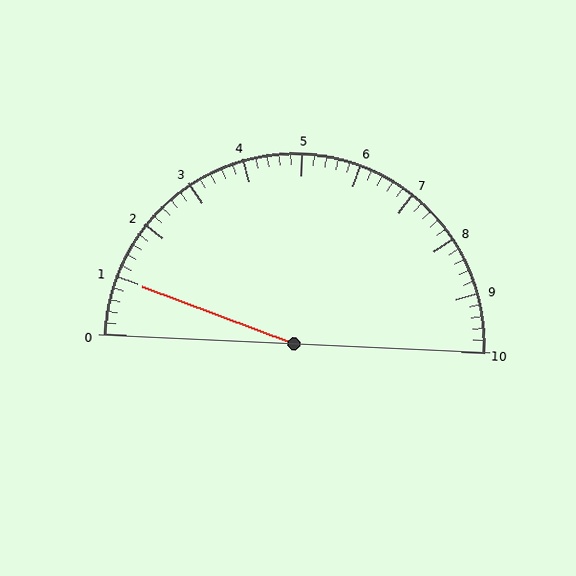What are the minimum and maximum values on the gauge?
The gauge ranges from 0 to 10.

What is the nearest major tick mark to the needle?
The nearest major tick mark is 1.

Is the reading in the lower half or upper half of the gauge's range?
The reading is in the lower half of the range (0 to 10).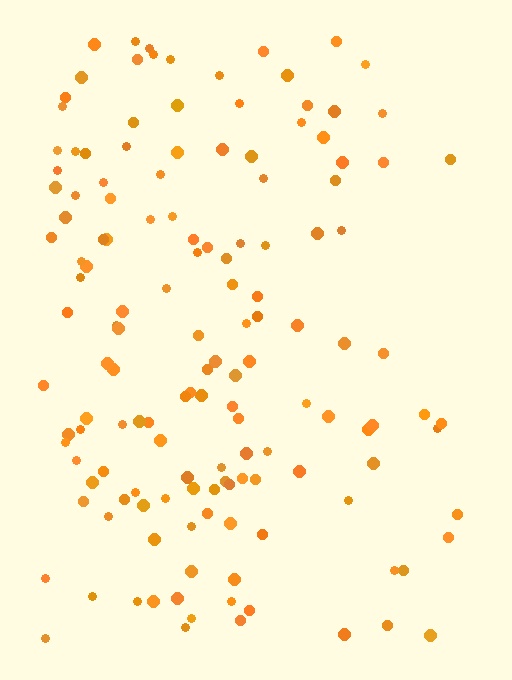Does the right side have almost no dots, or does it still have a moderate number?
Still a moderate number, just noticeably fewer than the left.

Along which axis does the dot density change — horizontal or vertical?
Horizontal.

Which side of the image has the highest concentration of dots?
The left.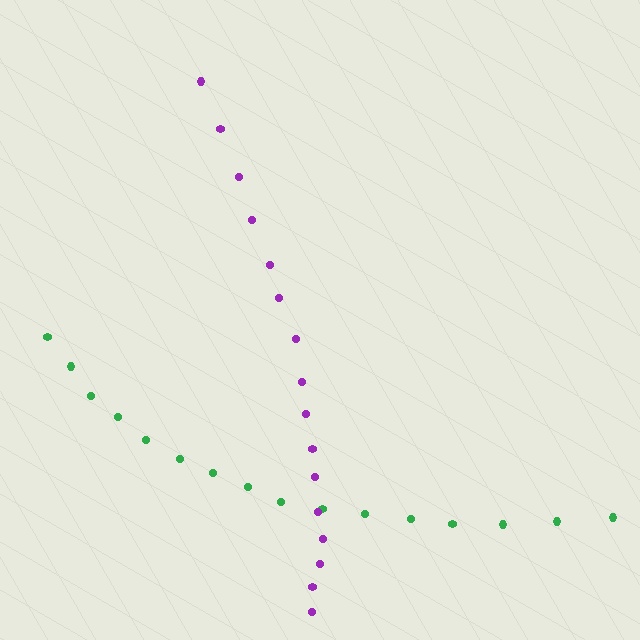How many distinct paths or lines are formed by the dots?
There are 2 distinct paths.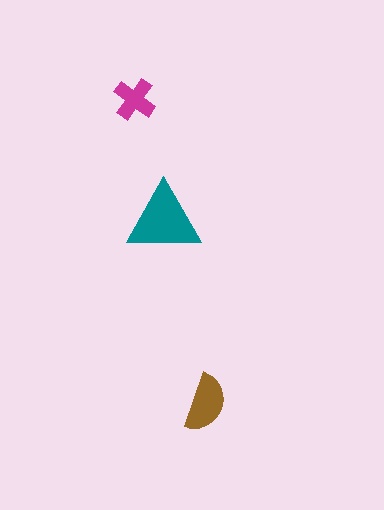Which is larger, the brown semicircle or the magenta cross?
The brown semicircle.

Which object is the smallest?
The magenta cross.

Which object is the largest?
The teal triangle.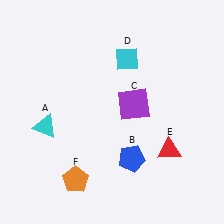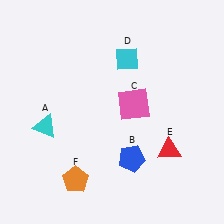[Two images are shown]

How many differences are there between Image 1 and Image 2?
There is 1 difference between the two images.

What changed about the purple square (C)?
In Image 1, C is purple. In Image 2, it changed to pink.